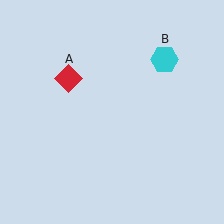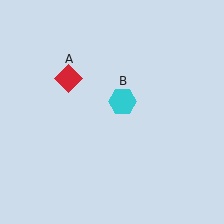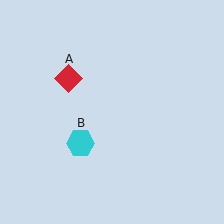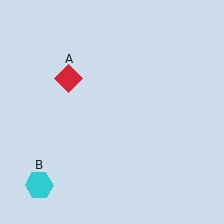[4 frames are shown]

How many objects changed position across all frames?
1 object changed position: cyan hexagon (object B).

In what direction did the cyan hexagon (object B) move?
The cyan hexagon (object B) moved down and to the left.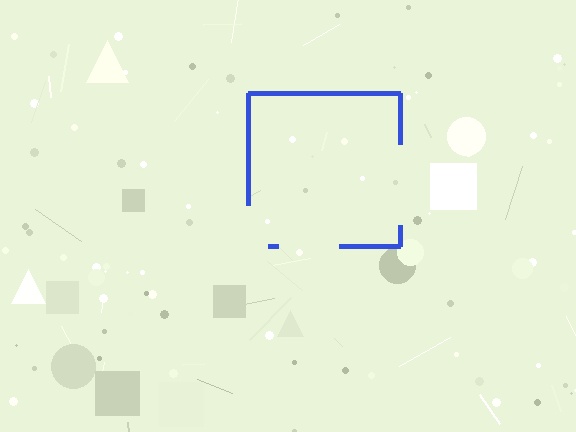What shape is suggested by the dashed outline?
The dashed outline suggests a square.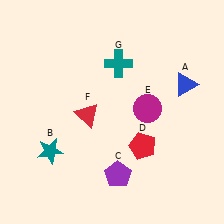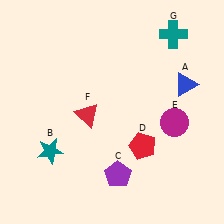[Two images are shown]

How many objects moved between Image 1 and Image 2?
2 objects moved between the two images.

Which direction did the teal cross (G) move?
The teal cross (G) moved right.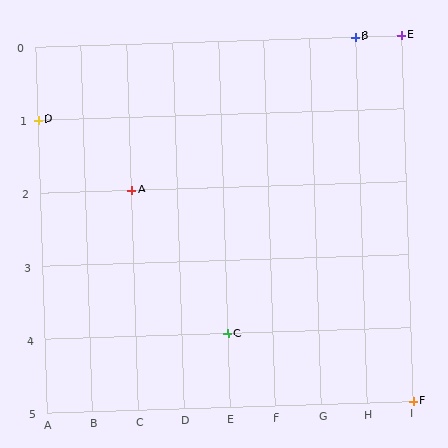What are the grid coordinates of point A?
Point A is at grid coordinates (C, 2).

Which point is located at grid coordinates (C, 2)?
Point A is at (C, 2).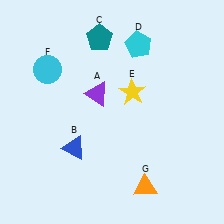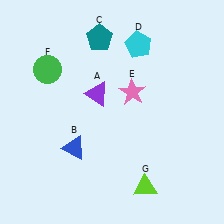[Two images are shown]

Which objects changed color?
E changed from yellow to pink. F changed from cyan to green. G changed from orange to lime.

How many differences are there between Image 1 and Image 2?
There are 3 differences between the two images.